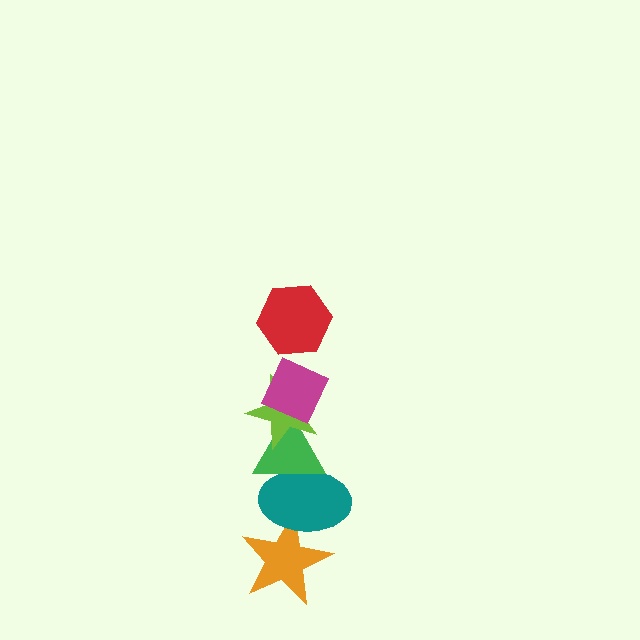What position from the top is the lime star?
The lime star is 3rd from the top.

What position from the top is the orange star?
The orange star is 6th from the top.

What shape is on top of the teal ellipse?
The green triangle is on top of the teal ellipse.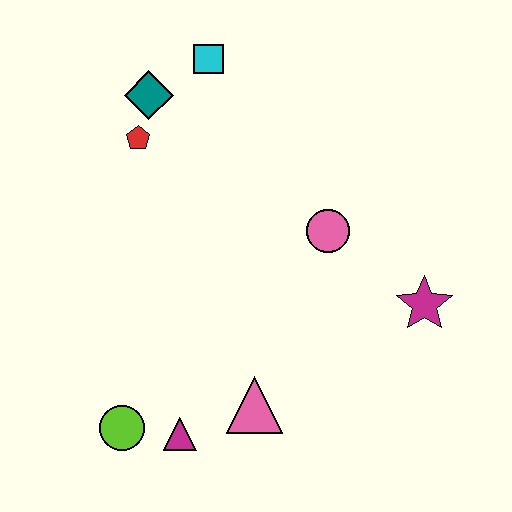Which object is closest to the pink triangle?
The magenta triangle is closest to the pink triangle.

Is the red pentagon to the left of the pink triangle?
Yes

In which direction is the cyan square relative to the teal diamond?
The cyan square is to the right of the teal diamond.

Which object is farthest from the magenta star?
The teal diamond is farthest from the magenta star.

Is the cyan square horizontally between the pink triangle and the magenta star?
No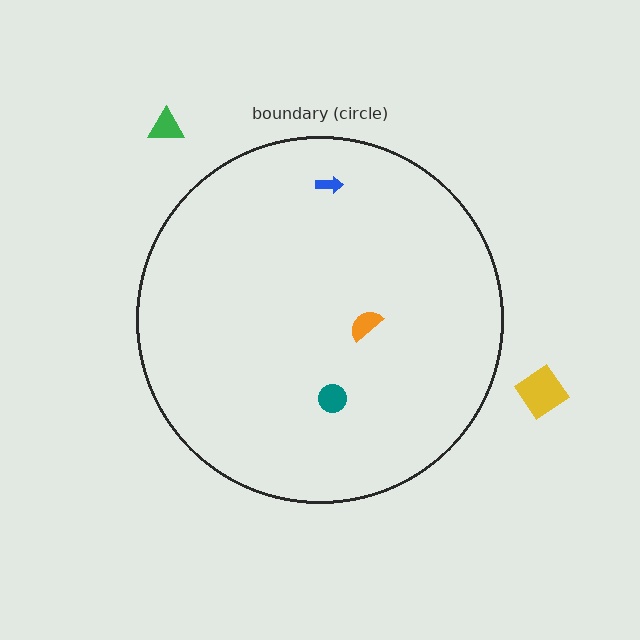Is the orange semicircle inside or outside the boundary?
Inside.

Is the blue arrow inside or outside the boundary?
Inside.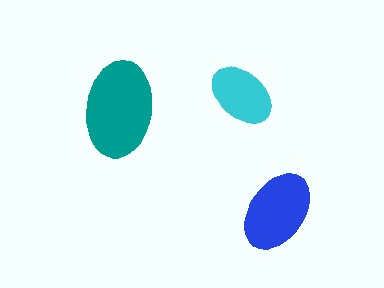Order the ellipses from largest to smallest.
the teal one, the blue one, the cyan one.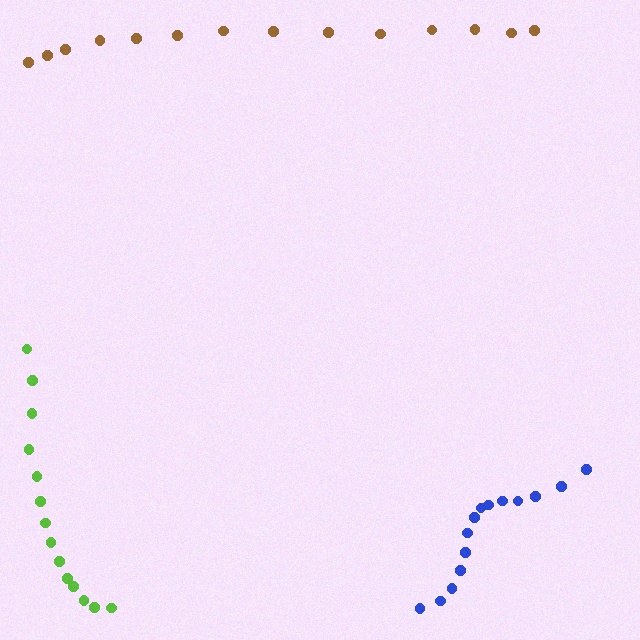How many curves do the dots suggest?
There are 3 distinct paths.